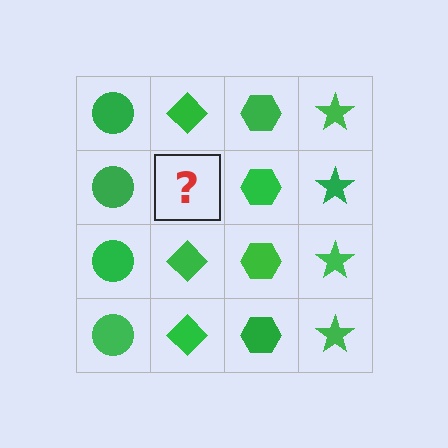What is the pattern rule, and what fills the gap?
The rule is that each column has a consistent shape. The gap should be filled with a green diamond.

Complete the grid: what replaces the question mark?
The question mark should be replaced with a green diamond.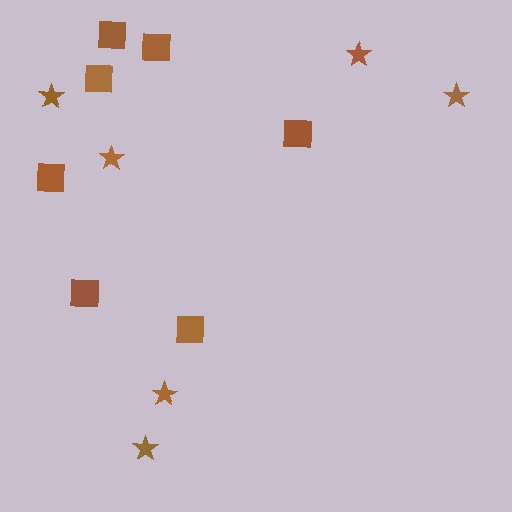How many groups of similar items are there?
There are 2 groups: one group of squares (7) and one group of stars (6).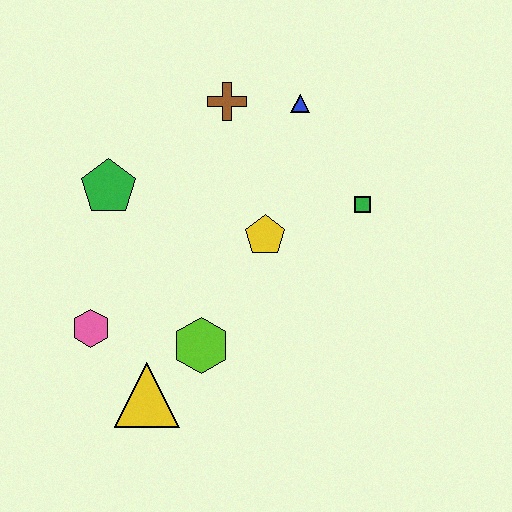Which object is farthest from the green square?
The pink hexagon is farthest from the green square.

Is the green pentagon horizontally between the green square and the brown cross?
No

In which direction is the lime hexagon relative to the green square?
The lime hexagon is to the left of the green square.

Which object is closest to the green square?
The yellow pentagon is closest to the green square.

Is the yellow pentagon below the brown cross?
Yes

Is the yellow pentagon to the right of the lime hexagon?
Yes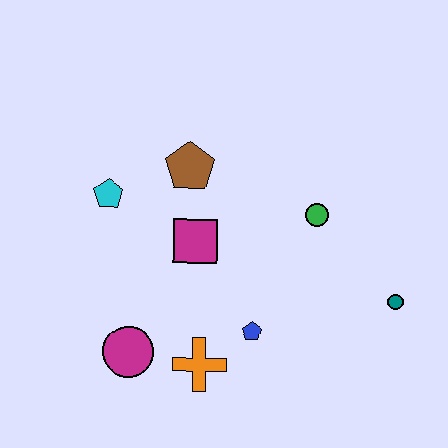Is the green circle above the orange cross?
Yes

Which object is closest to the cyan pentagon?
The brown pentagon is closest to the cyan pentagon.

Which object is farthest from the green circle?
The magenta circle is farthest from the green circle.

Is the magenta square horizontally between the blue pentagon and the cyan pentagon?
Yes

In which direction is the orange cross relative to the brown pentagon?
The orange cross is below the brown pentagon.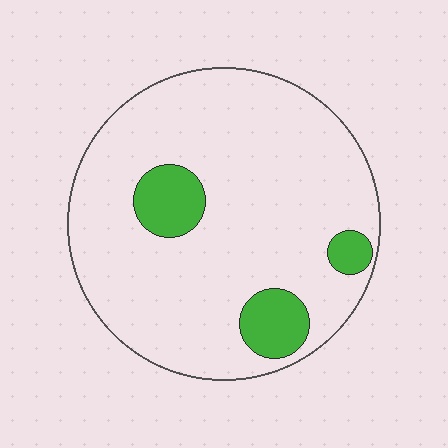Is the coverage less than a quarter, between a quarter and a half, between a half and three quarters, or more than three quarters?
Less than a quarter.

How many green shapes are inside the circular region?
3.